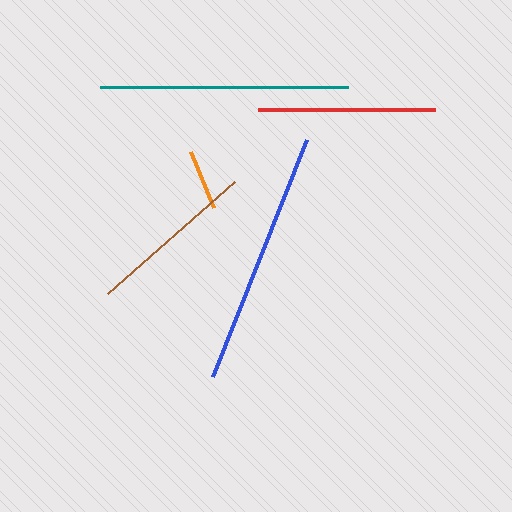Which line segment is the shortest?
The orange line is the shortest at approximately 61 pixels.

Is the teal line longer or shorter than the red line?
The teal line is longer than the red line.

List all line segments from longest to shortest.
From longest to shortest: blue, teal, red, brown, orange.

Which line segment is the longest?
The blue line is the longest at approximately 255 pixels.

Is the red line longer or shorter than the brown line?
The red line is longer than the brown line.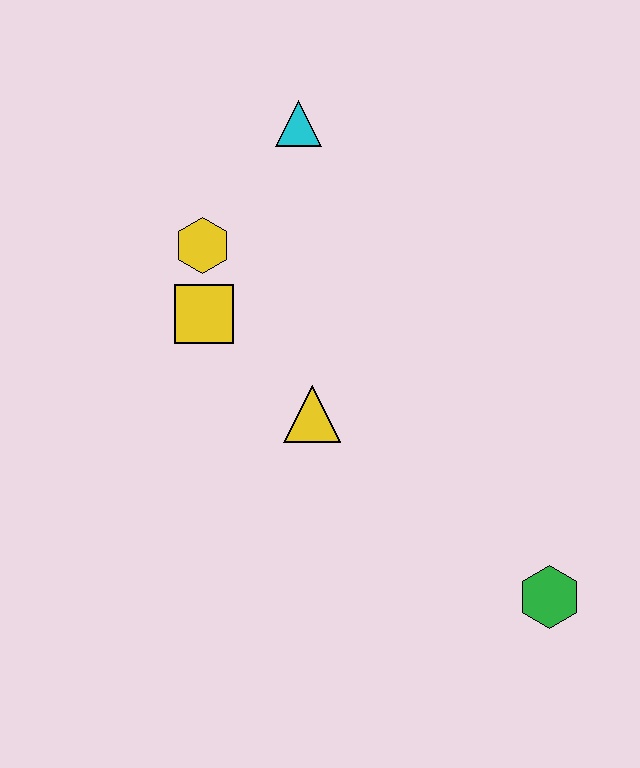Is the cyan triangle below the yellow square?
No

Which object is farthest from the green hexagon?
The cyan triangle is farthest from the green hexagon.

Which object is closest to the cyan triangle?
The yellow hexagon is closest to the cyan triangle.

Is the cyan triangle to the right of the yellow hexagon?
Yes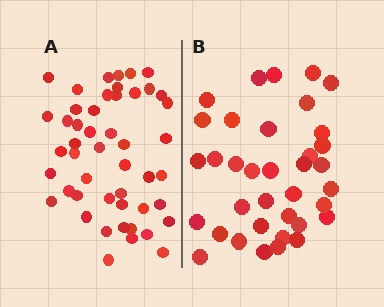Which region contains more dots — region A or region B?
Region A (the left region) has more dots.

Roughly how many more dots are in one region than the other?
Region A has roughly 12 or so more dots than region B.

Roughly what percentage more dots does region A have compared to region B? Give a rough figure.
About 35% more.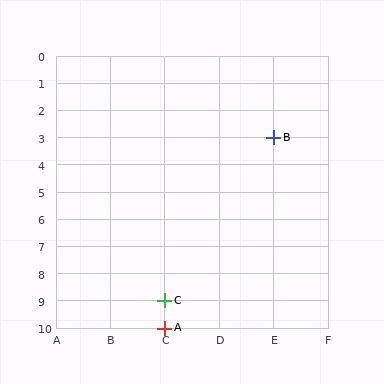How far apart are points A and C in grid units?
Points A and C are 1 row apart.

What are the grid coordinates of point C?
Point C is at grid coordinates (C, 9).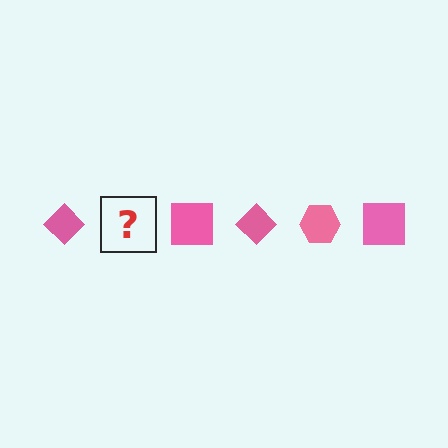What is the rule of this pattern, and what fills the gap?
The rule is that the pattern cycles through diamond, hexagon, square shapes in pink. The gap should be filled with a pink hexagon.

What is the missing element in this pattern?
The missing element is a pink hexagon.